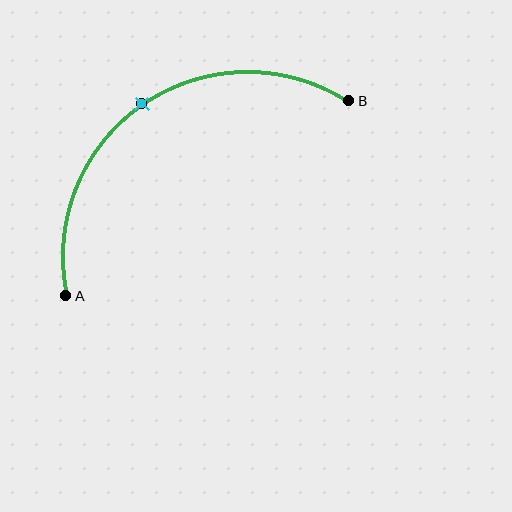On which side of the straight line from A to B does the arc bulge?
The arc bulges above and to the left of the straight line connecting A and B.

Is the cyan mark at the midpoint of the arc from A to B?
Yes. The cyan mark lies on the arc at equal arc-length from both A and B — it is the arc midpoint.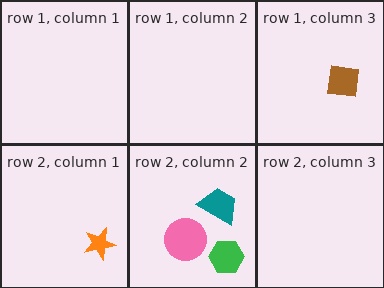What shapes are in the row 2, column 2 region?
The teal trapezoid, the green hexagon, the pink circle.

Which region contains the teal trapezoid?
The row 2, column 2 region.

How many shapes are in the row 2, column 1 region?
1.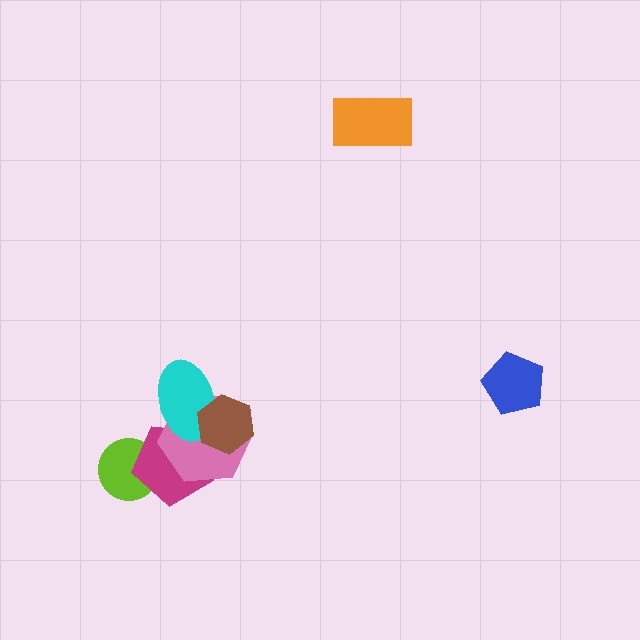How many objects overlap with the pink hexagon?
3 objects overlap with the pink hexagon.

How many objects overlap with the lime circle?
1 object overlaps with the lime circle.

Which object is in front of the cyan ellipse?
The brown hexagon is in front of the cyan ellipse.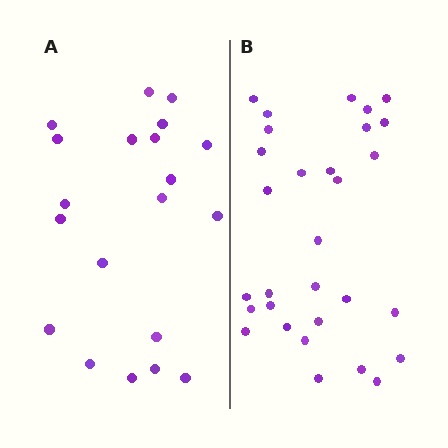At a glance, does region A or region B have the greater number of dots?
Region B (the right region) has more dots.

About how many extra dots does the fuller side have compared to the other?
Region B has roughly 10 or so more dots than region A.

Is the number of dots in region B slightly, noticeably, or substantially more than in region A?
Region B has substantially more. The ratio is roughly 1.5 to 1.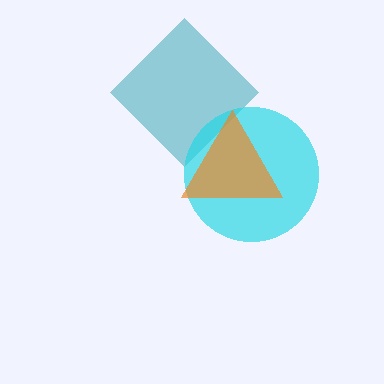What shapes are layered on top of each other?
The layered shapes are: a teal diamond, a cyan circle, an orange triangle.